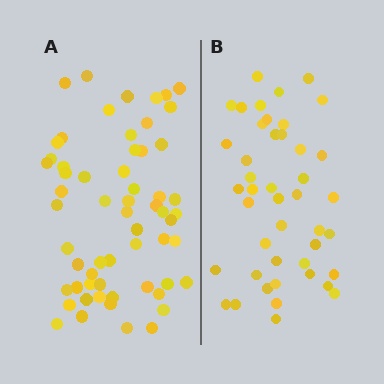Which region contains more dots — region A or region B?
Region A (the left region) has more dots.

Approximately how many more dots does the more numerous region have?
Region A has approximately 15 more dots than region B.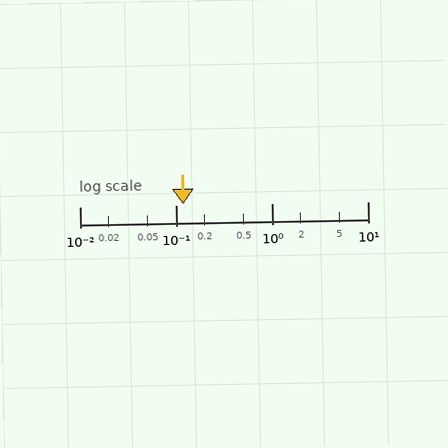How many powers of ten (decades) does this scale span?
The scale spans 3 decades, from 0.01 to 10.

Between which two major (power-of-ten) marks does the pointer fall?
The pointer is between 0.1 and 1.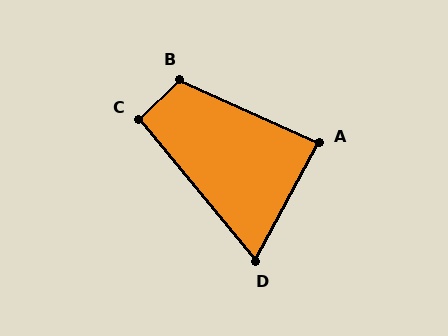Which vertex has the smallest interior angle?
D, at approximately 68 degrees.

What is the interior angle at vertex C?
Approximately 94 degrees (approximately right).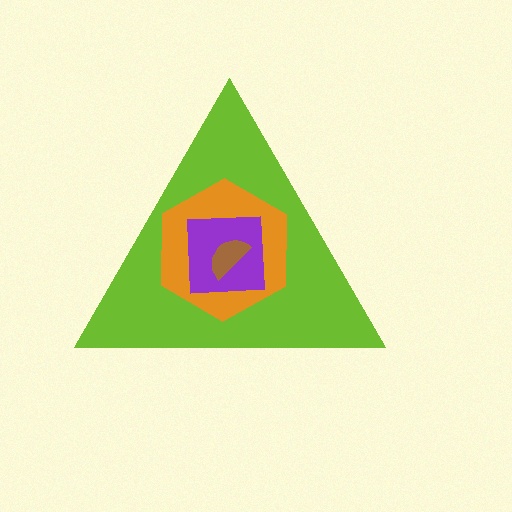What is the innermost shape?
The brown semicircle.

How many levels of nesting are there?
4.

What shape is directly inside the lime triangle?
The orange hexagon.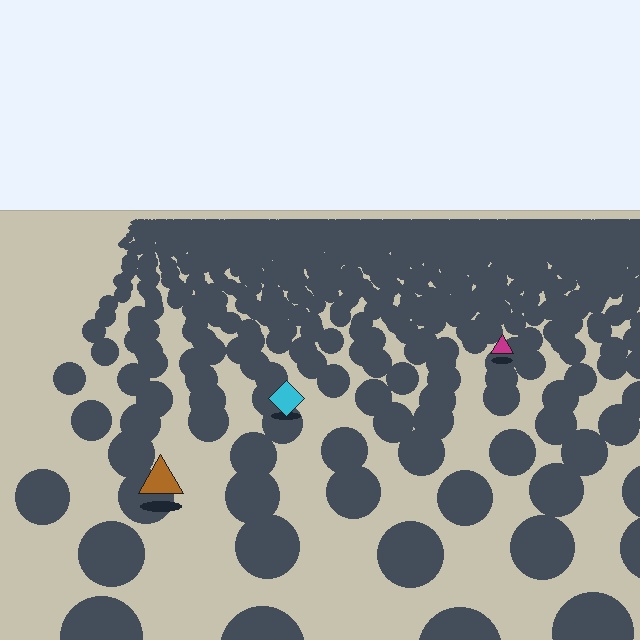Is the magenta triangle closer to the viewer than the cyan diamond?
No. The cyan diamond is closer — you can tell from the texture gradient: the ground texture is coarser near it.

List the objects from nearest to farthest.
From nearest to farthest: the brown triangle, the cyan diamond, the magenta triangle.